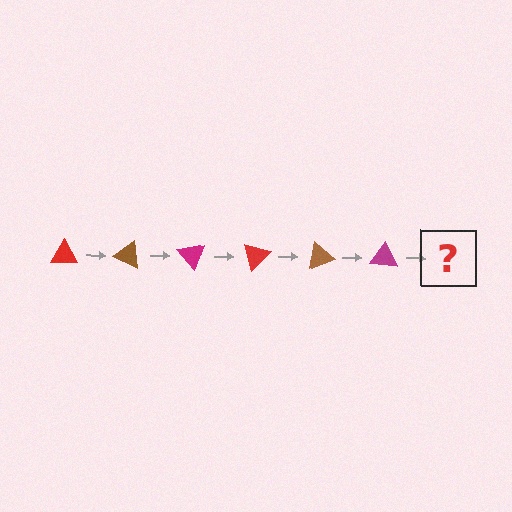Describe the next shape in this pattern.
It should be a red triangle, rotated 150 degrees from the start.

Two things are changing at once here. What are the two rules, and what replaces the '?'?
The two rules are that it rotates 25 degrees each step and the color cycles through red, brown, and magenta. The '?' should be a red triangle, rotated 150 degrees from the start.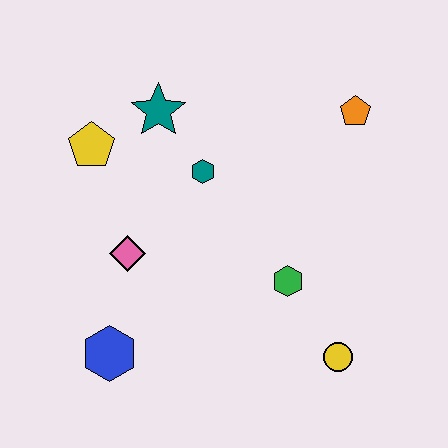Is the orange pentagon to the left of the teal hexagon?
No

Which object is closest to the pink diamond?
The blue hexagon is closest to the pink diamond.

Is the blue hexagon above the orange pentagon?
No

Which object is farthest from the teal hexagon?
The yellow circle is farthest from the teal hexagon.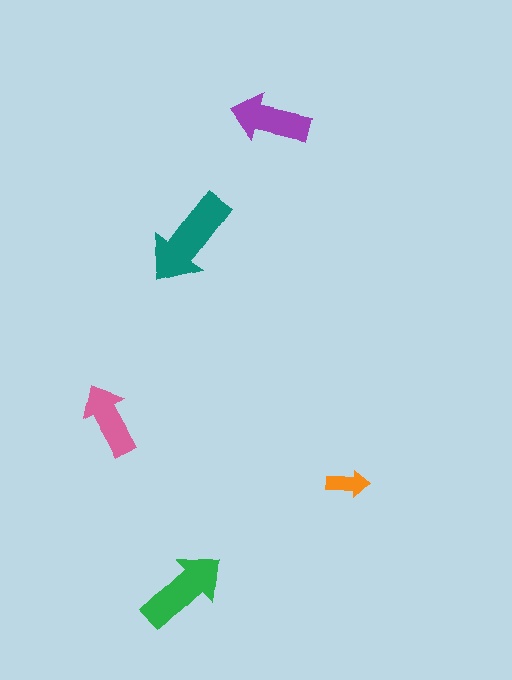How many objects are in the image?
There are 5 objects in the image.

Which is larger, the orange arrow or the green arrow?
The green one.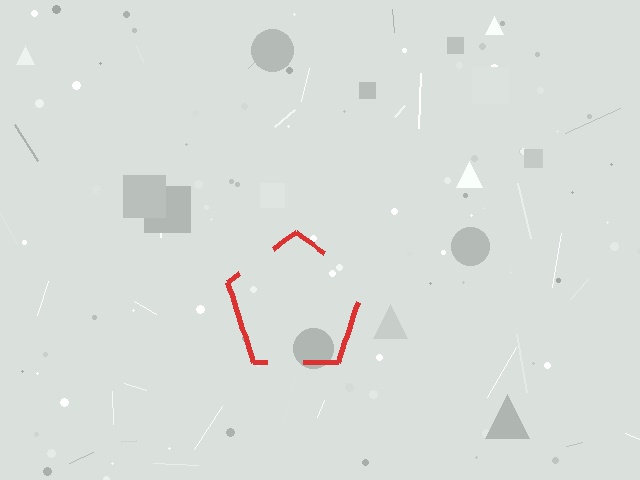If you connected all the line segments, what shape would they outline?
They would outline a pentagon.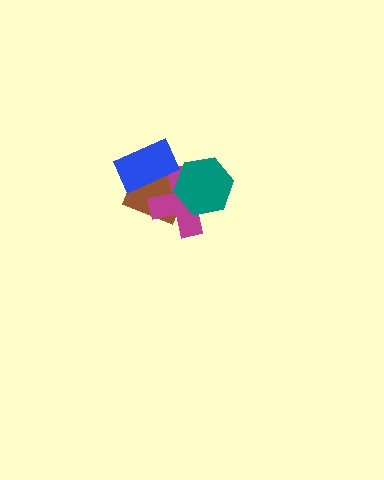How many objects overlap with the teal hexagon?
2 objects overlap with the teal hexagon.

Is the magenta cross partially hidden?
Yes, it is partially covered by another shape.